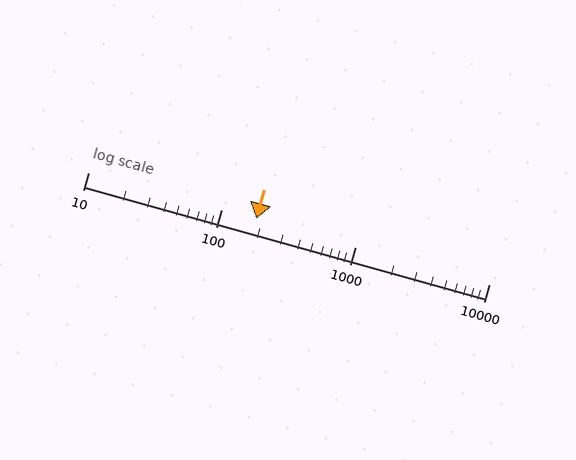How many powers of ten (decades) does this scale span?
The scale spans 3 decades, from 10 to 10000.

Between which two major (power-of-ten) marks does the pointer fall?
The pointer is between 100 and 1000.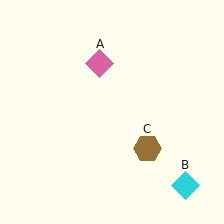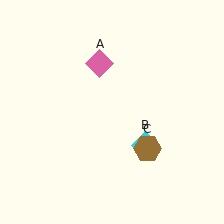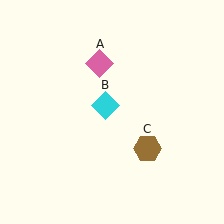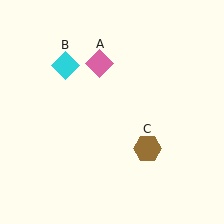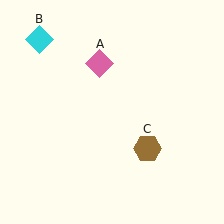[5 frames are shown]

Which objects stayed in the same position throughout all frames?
Pink diamond (object A) and brown hexagon (object C) remained stationary.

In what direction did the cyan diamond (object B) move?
The cyan diamond (object B) moved up and to the left.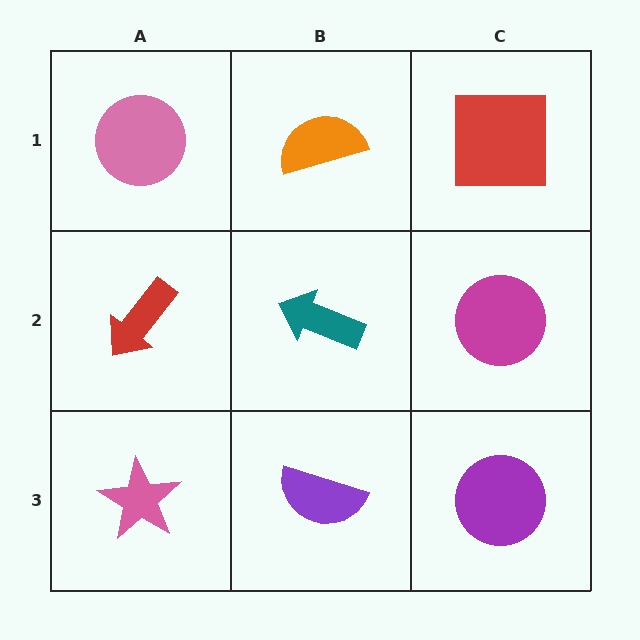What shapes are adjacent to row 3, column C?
A magenta circle (row 2, column C), a purple semicircle (row 3, column B).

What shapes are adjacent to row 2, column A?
A pink circle (row 1, column A), a pink star (row 3, column A), a teal arrow (row 2, column B).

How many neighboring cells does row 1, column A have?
2.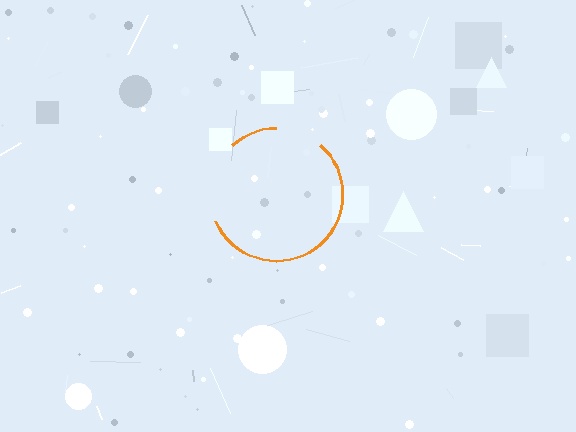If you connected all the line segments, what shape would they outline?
They would outline a circle.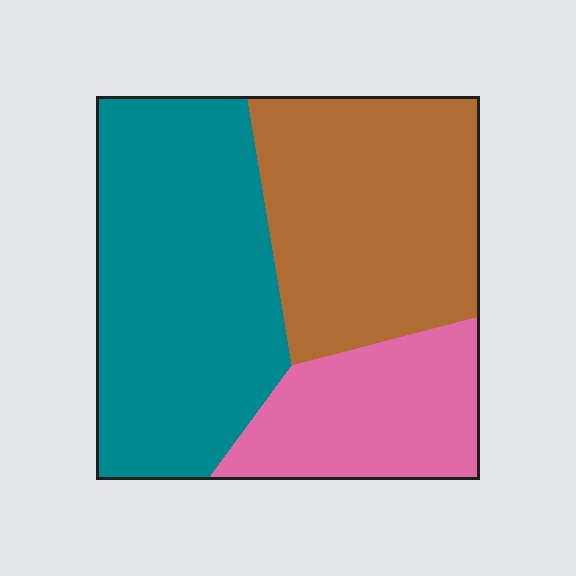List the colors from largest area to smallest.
From largest to smallest: teal, brown, pink.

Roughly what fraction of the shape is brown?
Brown takes up between a third and a half of the shape.